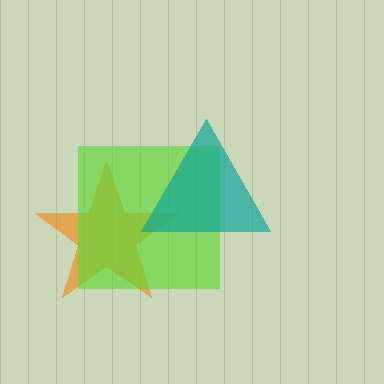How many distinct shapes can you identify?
There are 3 distinct shapes: an orange star, a lime square, a teal triangle.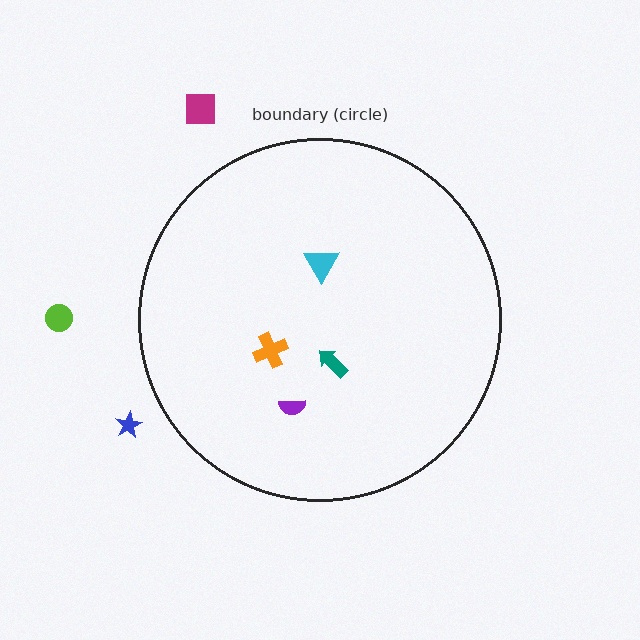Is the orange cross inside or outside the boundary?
Inside.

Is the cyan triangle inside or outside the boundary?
Inside.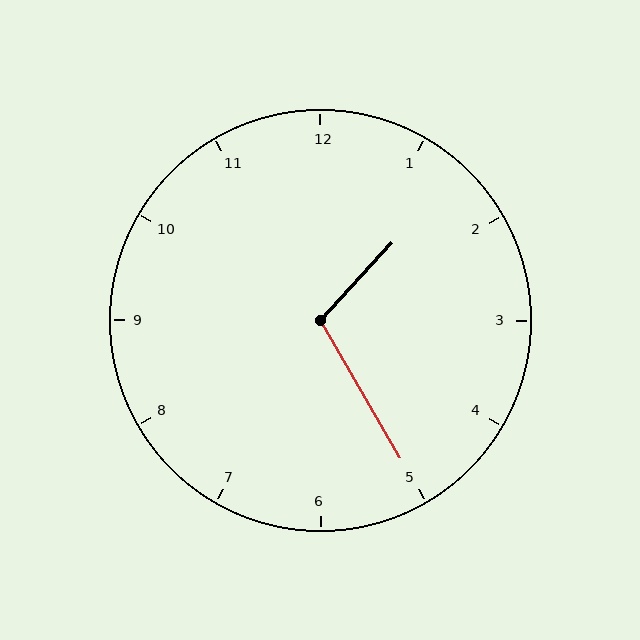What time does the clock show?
1:25.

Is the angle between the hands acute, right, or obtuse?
It is obtuse.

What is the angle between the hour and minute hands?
Approximately 108 degrees.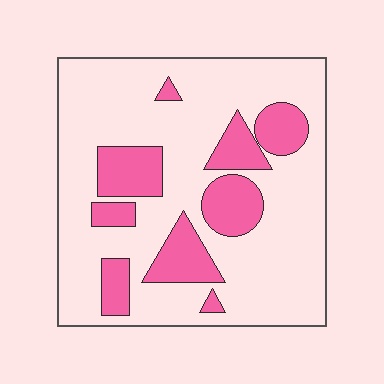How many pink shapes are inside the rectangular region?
9.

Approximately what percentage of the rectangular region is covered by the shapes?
Approximately 25%.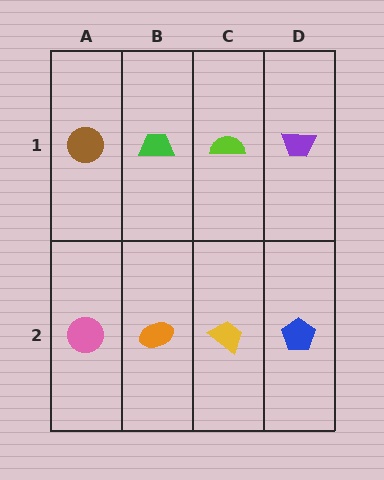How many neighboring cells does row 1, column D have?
2.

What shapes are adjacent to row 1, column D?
A blue pentagon (row 2, column D), a lime semicircle (row 1, column C).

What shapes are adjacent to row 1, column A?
A pink circle (row 2, column A), a green trapezoid (row 1, column B).